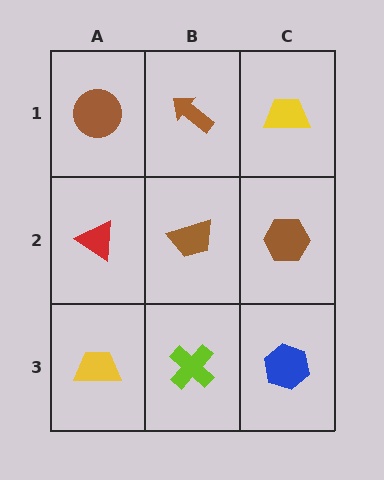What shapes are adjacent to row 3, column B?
A brown trapezoid (row 2, column B), a yellow trapezoid (row 3, column A), a blue hexagon (row 3, column C).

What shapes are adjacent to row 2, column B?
A brown arrow (row 1, column B), a lime cross (row 3, column B), a red triangle (row 2, column A), a brown hexagon (row 2, column C).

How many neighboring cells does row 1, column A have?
2.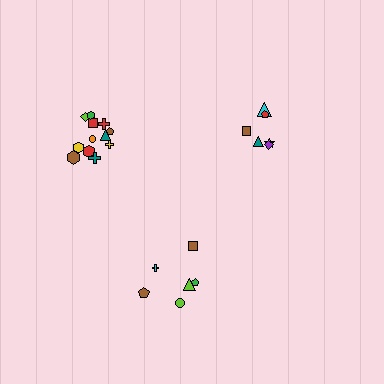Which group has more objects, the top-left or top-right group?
The top-left group.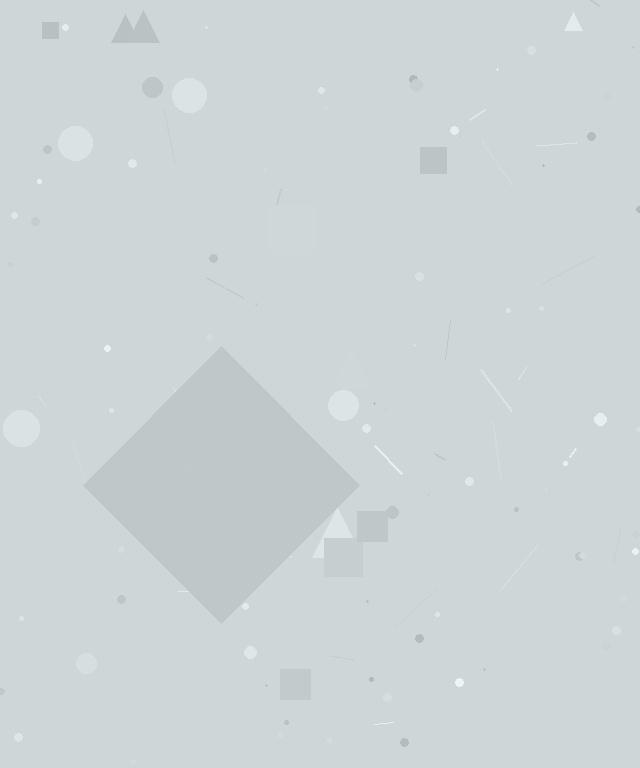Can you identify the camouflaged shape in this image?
The camouflaged shape is a diamond.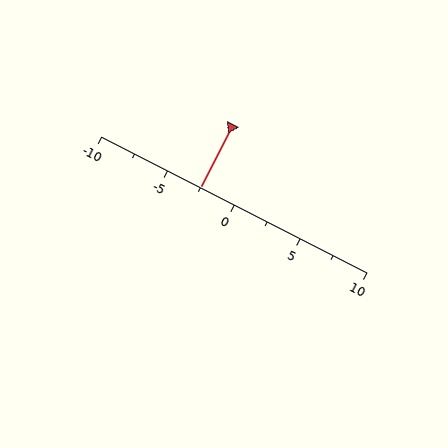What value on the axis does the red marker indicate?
The marker indicates approximately -2.5.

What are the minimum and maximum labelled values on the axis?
The axis runs from -10 to 10.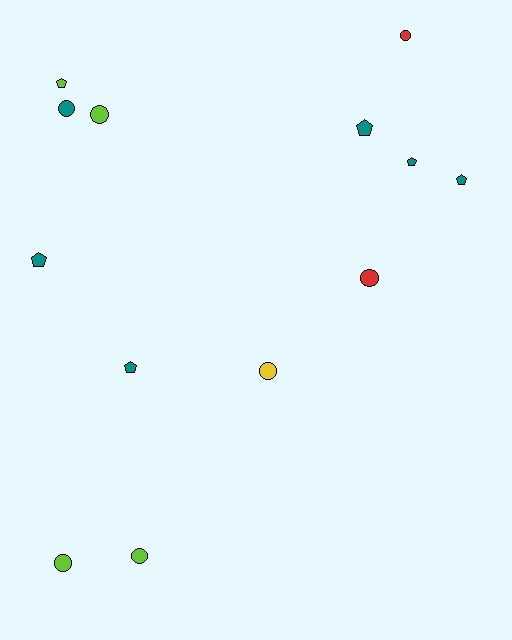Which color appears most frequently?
Teal, with 6 objects.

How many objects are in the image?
There are 13 objects.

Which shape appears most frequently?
Circle, with 7 objects.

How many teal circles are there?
There is 1 teal circle.